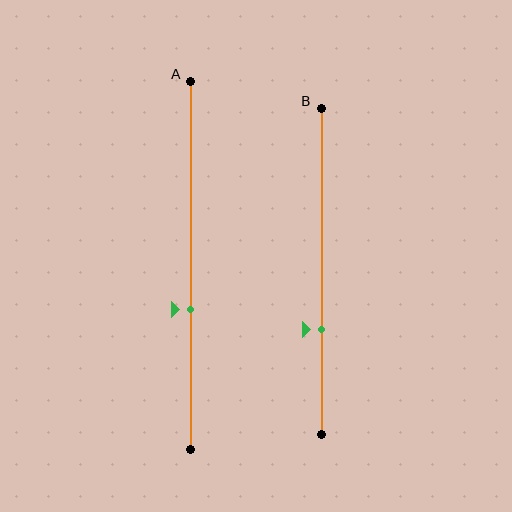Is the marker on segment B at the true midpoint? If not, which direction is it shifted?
No, the marker on segment B is shifted downward by about 18% of the segment length.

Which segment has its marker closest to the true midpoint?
Segment A has its marker closest to the true midpoint.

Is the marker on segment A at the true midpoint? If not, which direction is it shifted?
No, the marker on segment A is shifted downward by about 12% of the segment length.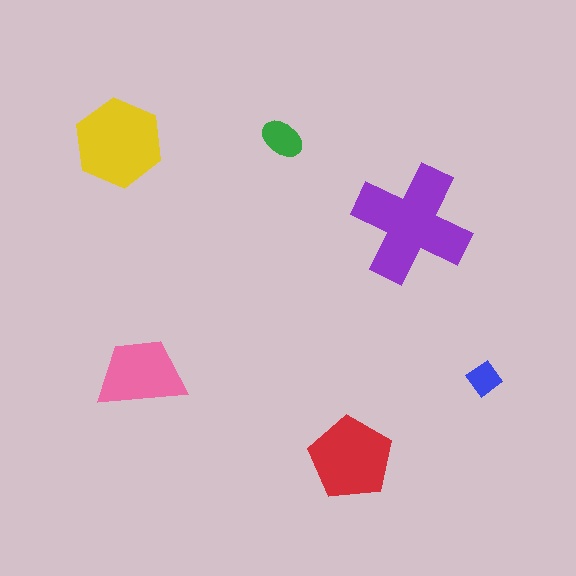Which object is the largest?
The purple cross.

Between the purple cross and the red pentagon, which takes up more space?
The purple cross.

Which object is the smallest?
The blue diamond.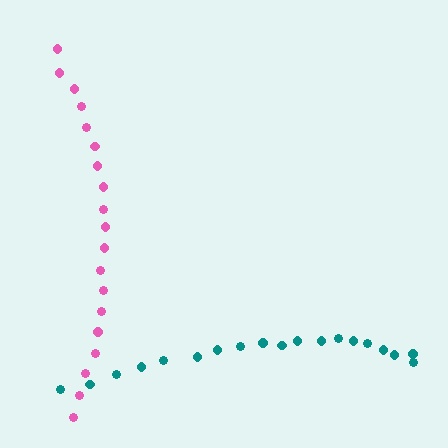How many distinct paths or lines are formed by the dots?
There are 2 distinct paths.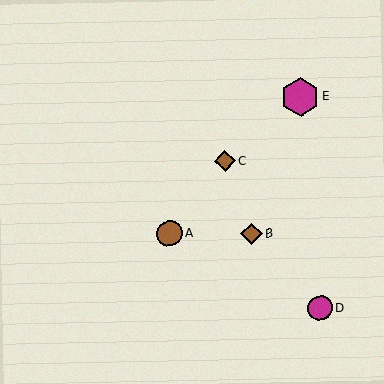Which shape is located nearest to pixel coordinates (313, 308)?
The magenta circle (labeled D) at (320, 308) is nearest to that location.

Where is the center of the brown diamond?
The center of the brown diamond is at (225, 161).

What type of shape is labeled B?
Shape B is a brown diamond.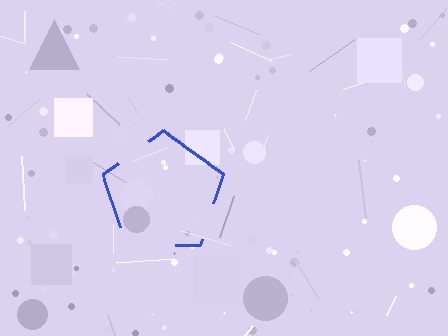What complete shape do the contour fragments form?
The contour fragments form a pentagon.